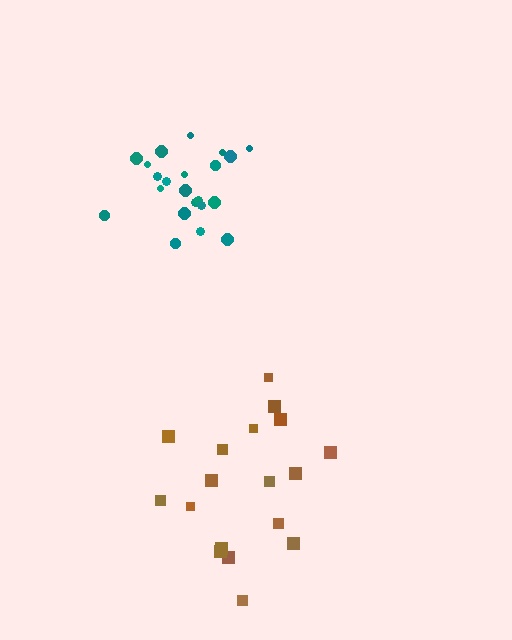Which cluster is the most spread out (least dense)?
Brown.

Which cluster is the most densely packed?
Teal.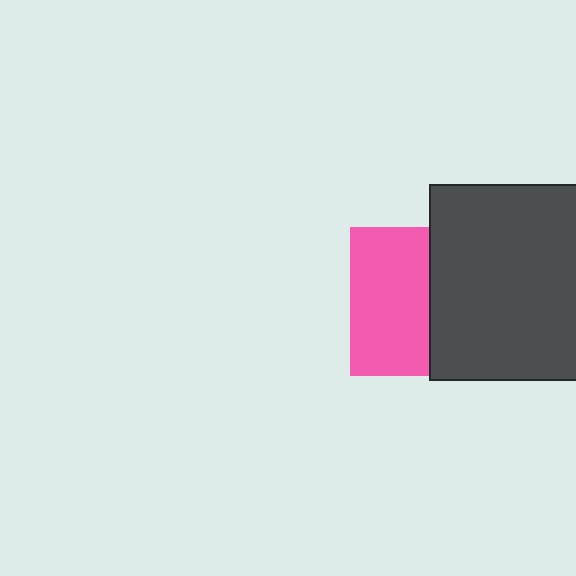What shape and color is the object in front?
The object in front is a dark gray rectangle.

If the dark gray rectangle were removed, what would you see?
You would see the complete pink square.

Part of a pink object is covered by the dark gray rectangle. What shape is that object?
It is a square.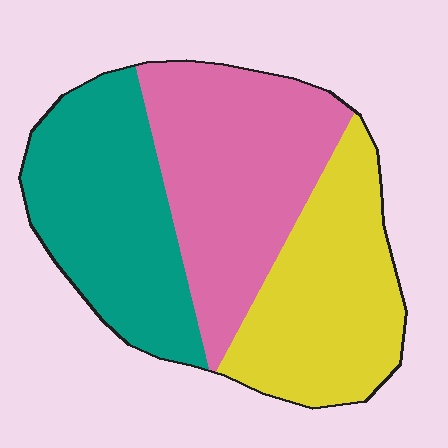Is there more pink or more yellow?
Pink.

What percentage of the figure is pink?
Pink covers about 35% of the figure.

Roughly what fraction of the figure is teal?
Teal covers around 35% of the figure.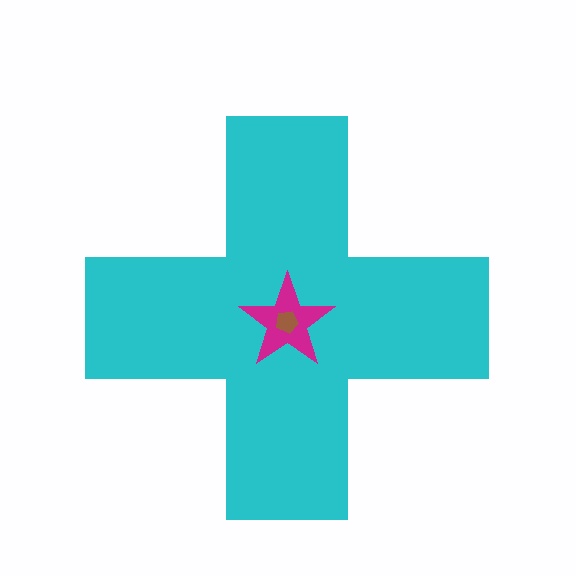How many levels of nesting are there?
3.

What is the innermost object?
The brown pentagon.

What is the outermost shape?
The cyan cross.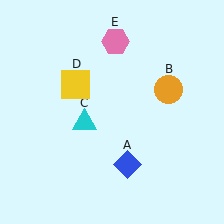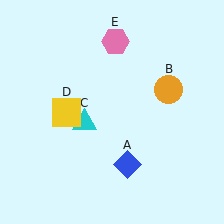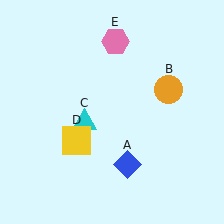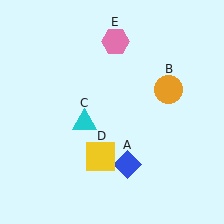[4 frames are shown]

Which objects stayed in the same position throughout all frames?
Blue diamond (object A) and orange circle (object B) and cyan triangle (object C) and pink hexagon (object E) remained stationary.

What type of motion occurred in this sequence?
The yellow square (object D) rotated counterclockwise around the center of the scene.